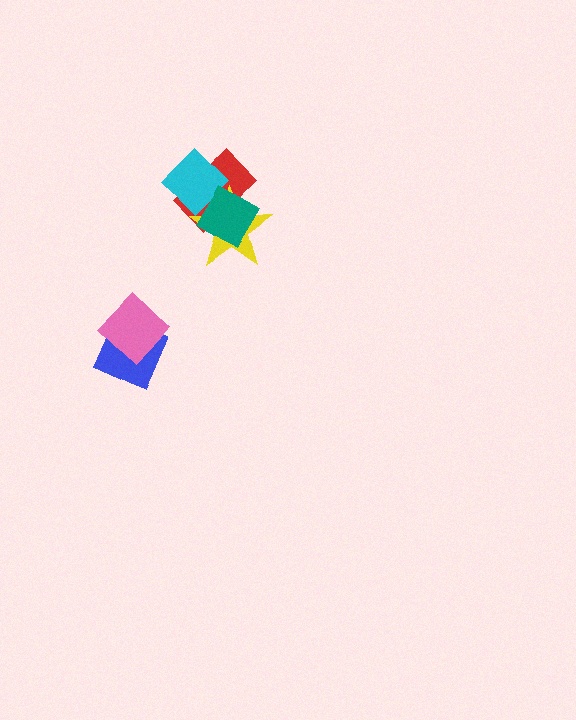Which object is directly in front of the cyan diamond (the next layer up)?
The yellow star is directly in front of the cyan diamond.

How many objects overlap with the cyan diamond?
3 objects overlap with the cyan diamond.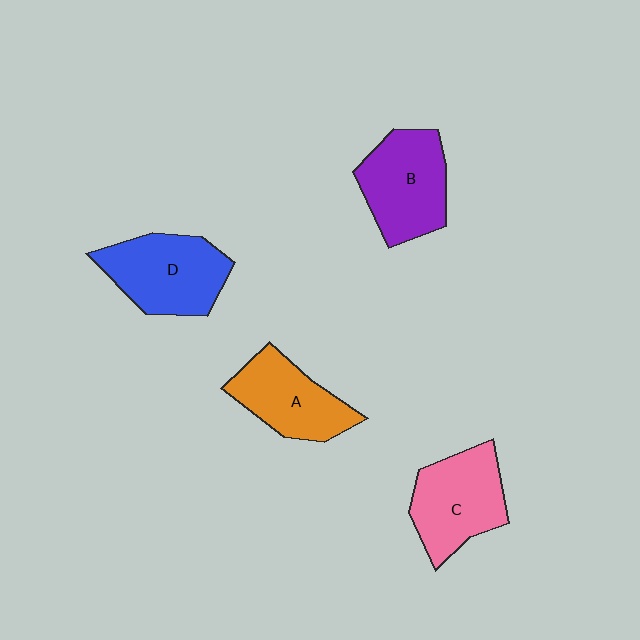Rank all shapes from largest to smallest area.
From largest to smallest: D (blue), B (purple), C (pink), A (orange).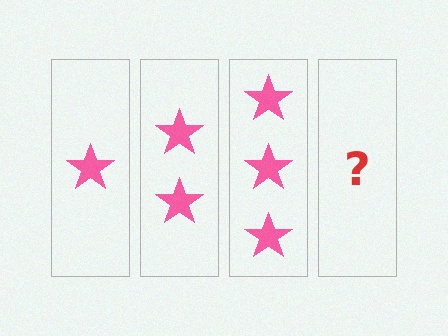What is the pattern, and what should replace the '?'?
The pattern is that each step adds one more star. The '?' should be 4 stars.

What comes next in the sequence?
The next element should be 4 stars.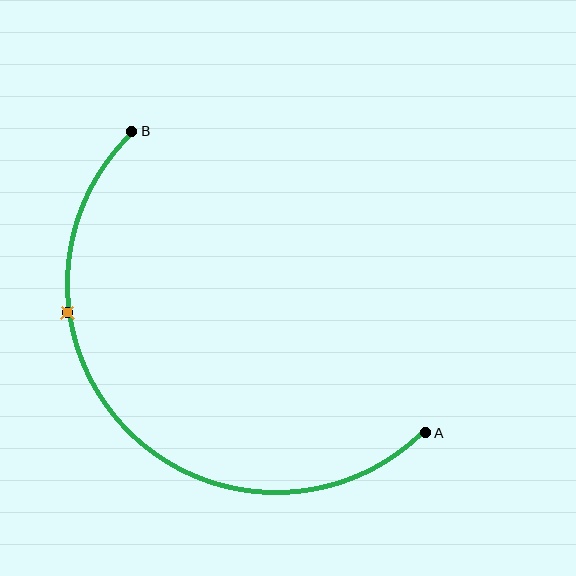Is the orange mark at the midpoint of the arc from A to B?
No. The orange mark lies on the arc but is closer to endpoint B. The arc midpoint would be at the point on the curve equidistant along the arc from both A and B.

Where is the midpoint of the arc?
The arc midpoint is the point on the curve farthest from the straight line joining A and B. It sits below and to the left of that line.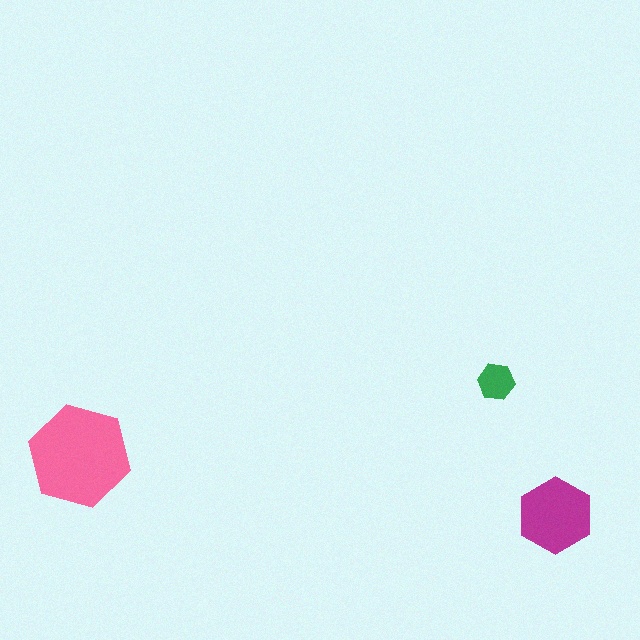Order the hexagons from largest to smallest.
the pink one, the magenta one, the green one.